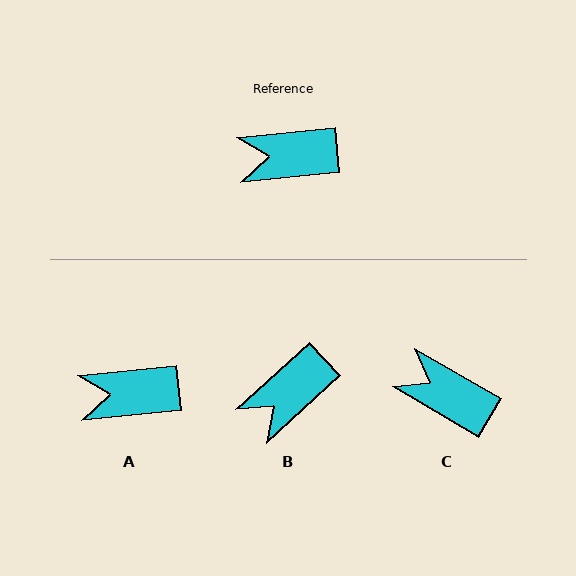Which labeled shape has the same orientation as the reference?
A.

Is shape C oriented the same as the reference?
No, it is off by about 36 degrees.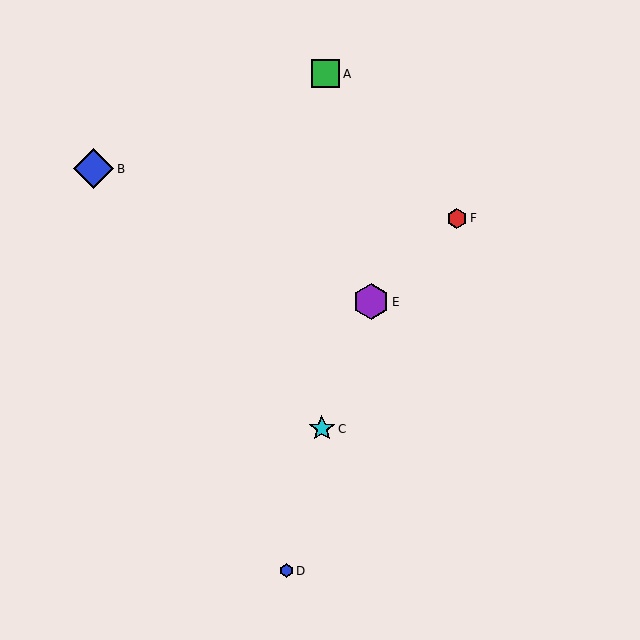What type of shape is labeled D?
Shape D is a blue hexagon.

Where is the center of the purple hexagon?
The center of the purple hexagon is at (371, 302).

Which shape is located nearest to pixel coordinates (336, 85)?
The green square (labeled A) at (326, 74) is nearest to that location.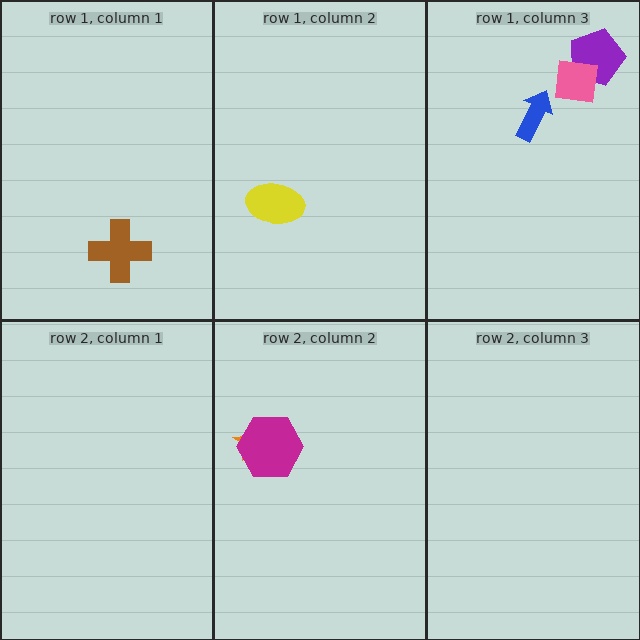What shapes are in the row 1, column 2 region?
The yellow ellipse.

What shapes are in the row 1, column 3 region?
The blue arrow, the purple pentagon, the pink square.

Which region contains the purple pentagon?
The row 1, column 3 region.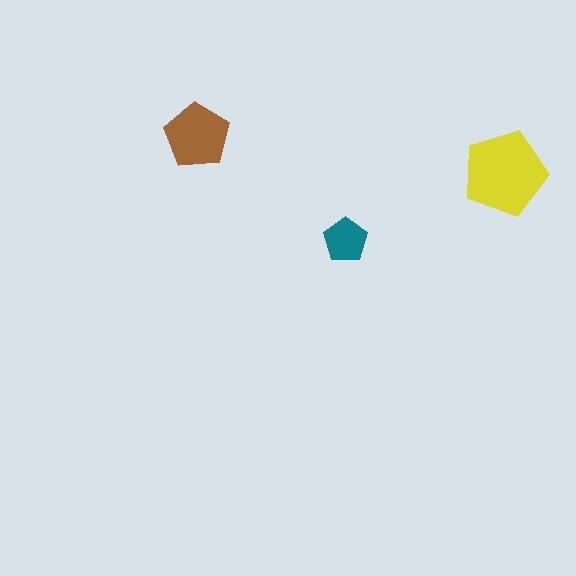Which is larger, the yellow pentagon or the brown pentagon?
The yellow one.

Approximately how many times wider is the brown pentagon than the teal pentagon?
About 1.5 times wider.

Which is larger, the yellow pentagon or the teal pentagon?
The yellow one.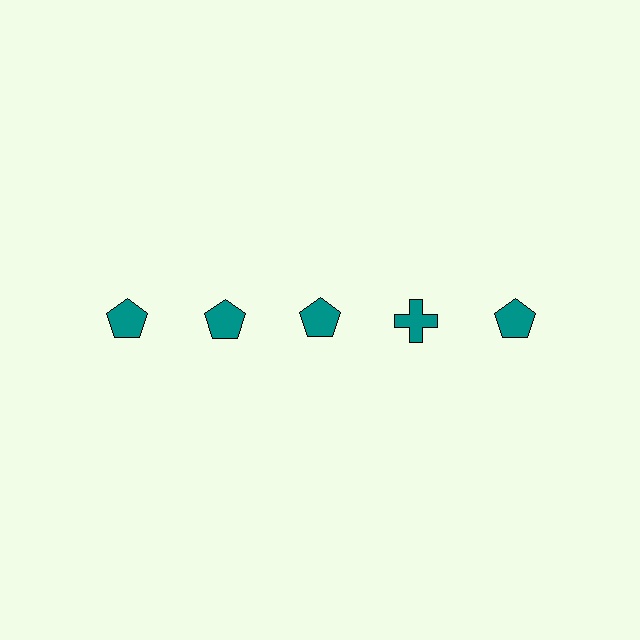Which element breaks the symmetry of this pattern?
The teal cross in the top row, second from right column breaks the symmetry. All other shapes are teal pentagons.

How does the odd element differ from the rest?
It has a different shape: cross instead of pentagon.